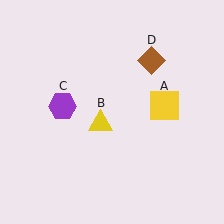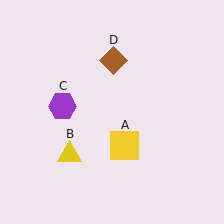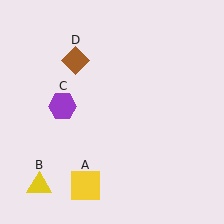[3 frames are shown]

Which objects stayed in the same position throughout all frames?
Purple hexagon (object C) remained stationary.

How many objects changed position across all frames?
3 objects changed position: yellow square (object A), yellow triangle (object B), brown diamond (object D).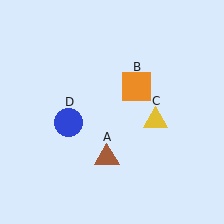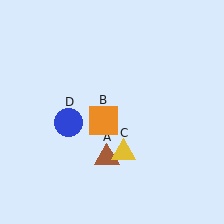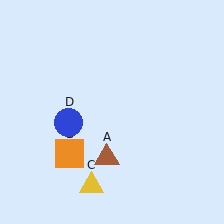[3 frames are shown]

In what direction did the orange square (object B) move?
The orange square (object B) moved down and to the left.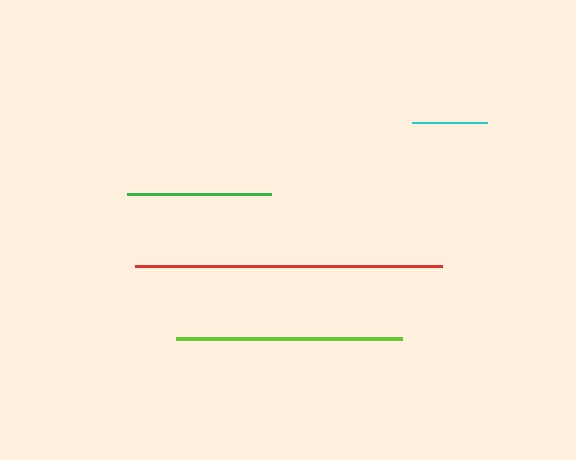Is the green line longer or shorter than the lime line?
The lime line is longer than the green line.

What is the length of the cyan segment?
The cyan segment is approximately 75 pixels long.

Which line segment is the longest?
The red line is the longest at approximately 308 pixels.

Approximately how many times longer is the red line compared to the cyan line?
The red line is approximately 4.1 times the length of the cyan line.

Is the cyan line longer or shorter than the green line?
The green line is longer than the cyan line.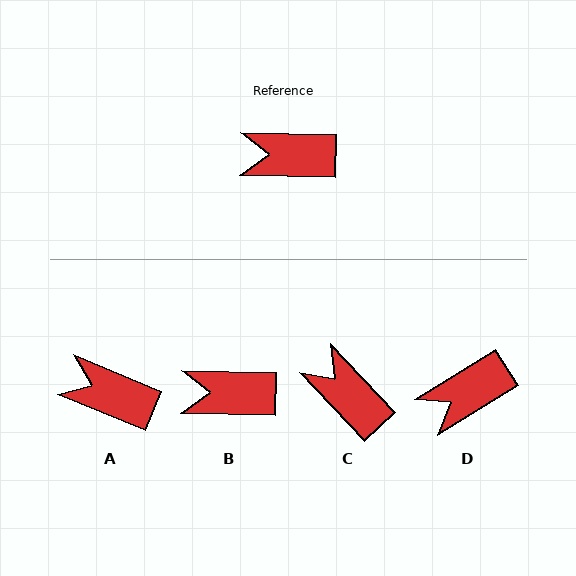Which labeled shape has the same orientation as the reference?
B.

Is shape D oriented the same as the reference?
No, it is off by about 33 degrees.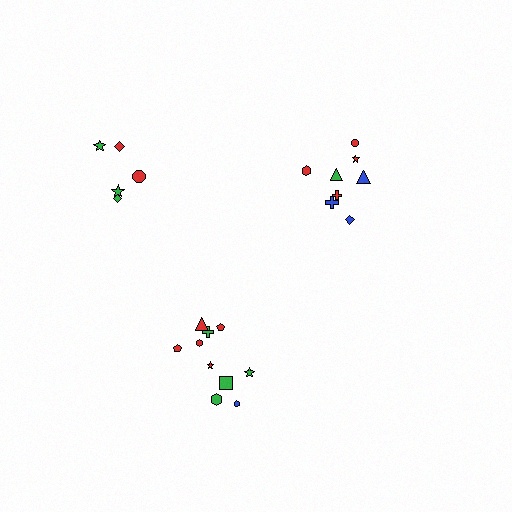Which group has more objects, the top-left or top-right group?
The top-right group.